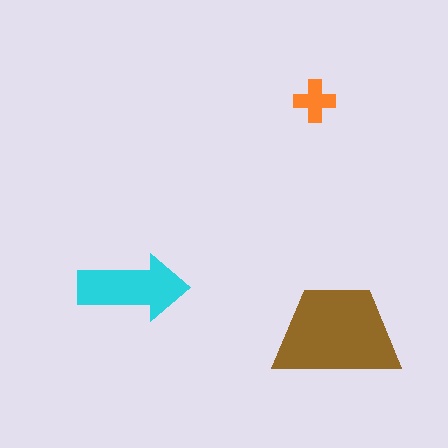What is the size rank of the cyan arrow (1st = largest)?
2nd.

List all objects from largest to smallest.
The brown trapezoid, the cyan arrow, the orange cross.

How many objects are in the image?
There are 3 objects in the image.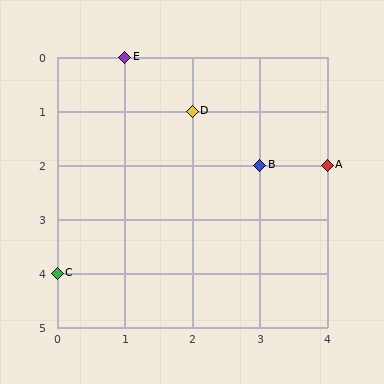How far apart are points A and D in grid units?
Points A and D are 2 columns and 1 row apart (about 2.2 grid units diagonally).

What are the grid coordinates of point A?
Point A is at grid coordinates (4, 2).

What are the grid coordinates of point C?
Point C is at grid coordinates (0, 4).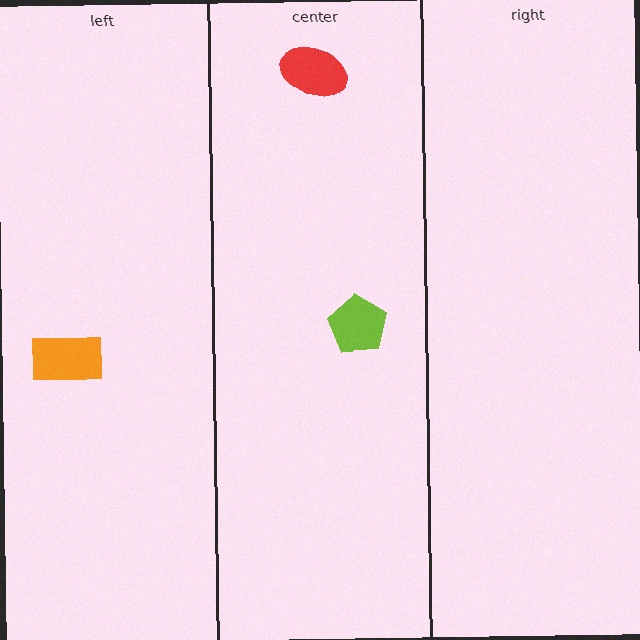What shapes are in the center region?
The red ellipse, the lime pentagon.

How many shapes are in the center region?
2.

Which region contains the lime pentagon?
The center region.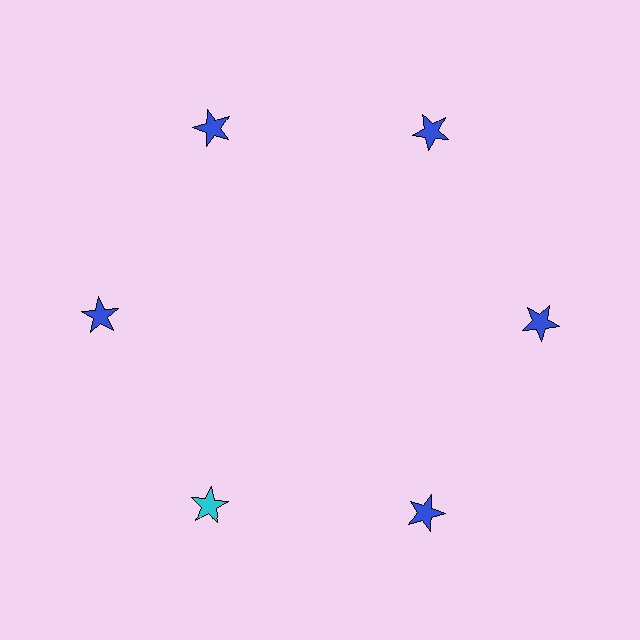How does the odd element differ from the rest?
It has a different color: cyan instead of blue.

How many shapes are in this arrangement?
There are 6 shapes arranged in a ring pattern.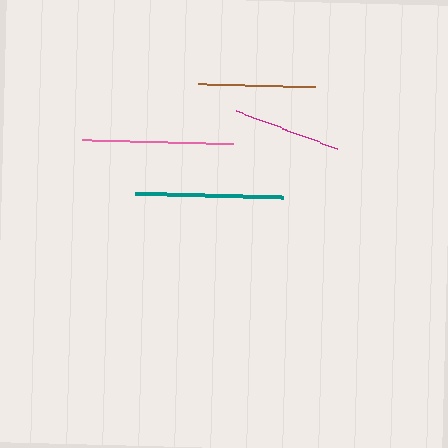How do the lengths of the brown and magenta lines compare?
The brown and magenta lines are approximately the same length.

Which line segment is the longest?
The pink line is the longest at approximately 151 pixels.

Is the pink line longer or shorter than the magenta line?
The pink line is longer than the magenta line.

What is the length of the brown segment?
The brown segment is approximately 118 pixels long.